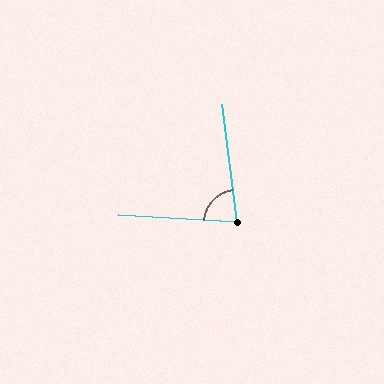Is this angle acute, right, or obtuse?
It is acute.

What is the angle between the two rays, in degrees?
Approximately 80 degrees.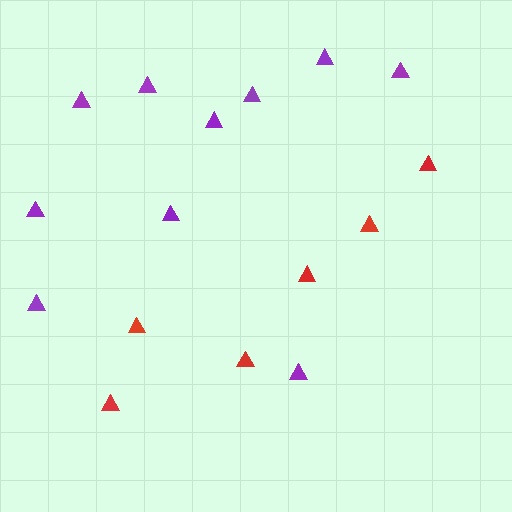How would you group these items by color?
There are 2 groups: one group of red triangles (6) and one group of purple triangles (10).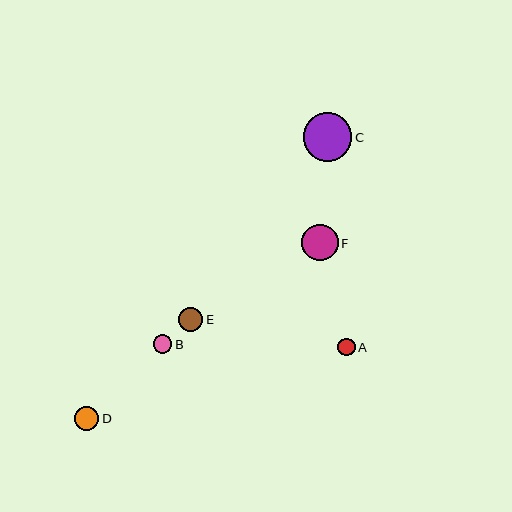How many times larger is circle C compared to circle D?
Circle C is approximately 2.0 times the size of circle D.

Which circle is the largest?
Circle C is the largest with a size of approximately 48 pixels.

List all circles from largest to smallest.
From largest to smallest: C, F, D, E, B, A.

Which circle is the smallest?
Circle A is the smallest with a size of approximately 17 pixels.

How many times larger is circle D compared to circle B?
Circle D is approximately 1.3 times the size of circle B.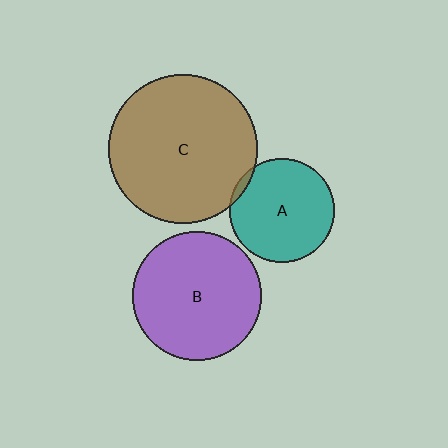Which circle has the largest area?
Circle C (brown).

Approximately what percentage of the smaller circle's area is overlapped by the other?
Approximately 5%.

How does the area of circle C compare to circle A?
Approximately 2.0 times.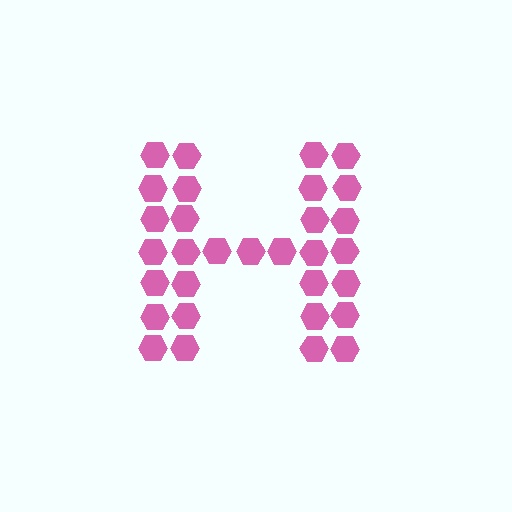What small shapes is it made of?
It is made of small hexagons.